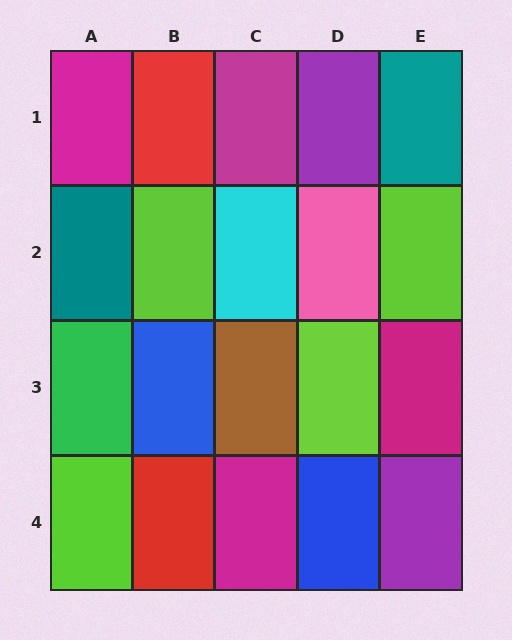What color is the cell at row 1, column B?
Red.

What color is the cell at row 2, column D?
Pink.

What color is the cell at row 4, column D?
Blue.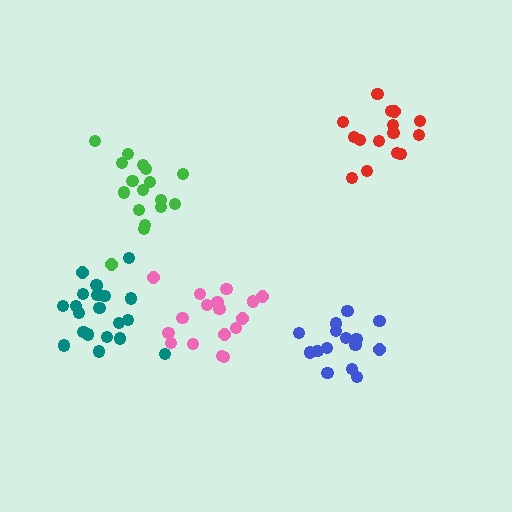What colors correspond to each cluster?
The clusters are colored: green, pink, red, blue, teal.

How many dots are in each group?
Group 1: 17 dots, Group 2: 17 dots, Group 3: 15 dots, Group 4: 15 dots, Group 5: 21 dots (85 total).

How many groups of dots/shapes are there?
There are 5 groups.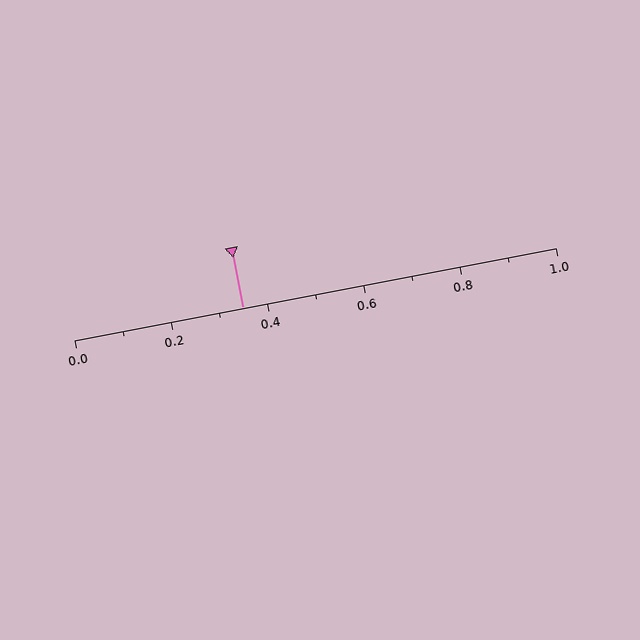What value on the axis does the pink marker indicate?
The marker indicates approximately 0.35.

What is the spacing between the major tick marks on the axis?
The major ticks are spaced 0.2 apart.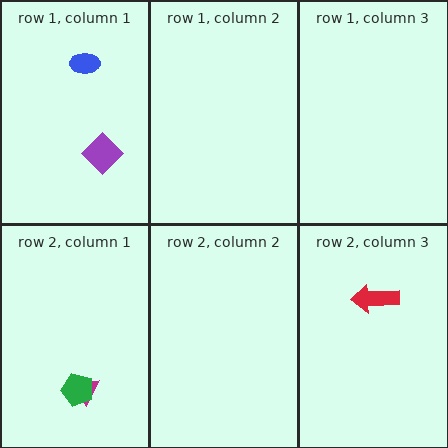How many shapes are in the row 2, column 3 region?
1.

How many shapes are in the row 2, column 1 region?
2.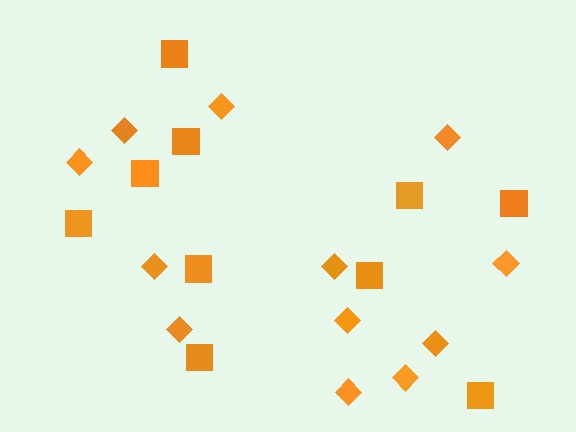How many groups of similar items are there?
There are 2 groups: one group of diamonds (12) and one group of squares (10).